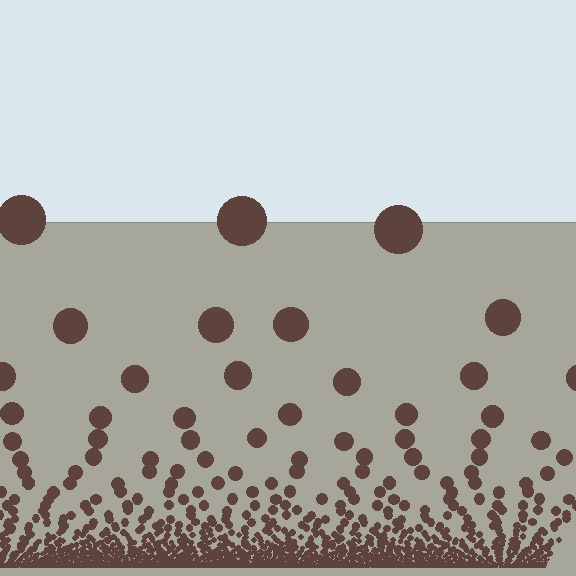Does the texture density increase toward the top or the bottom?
Density increases toward the bottom.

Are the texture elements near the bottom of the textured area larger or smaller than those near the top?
Smaller. The gradient is inverted — elements near the bottom are smaller and denser.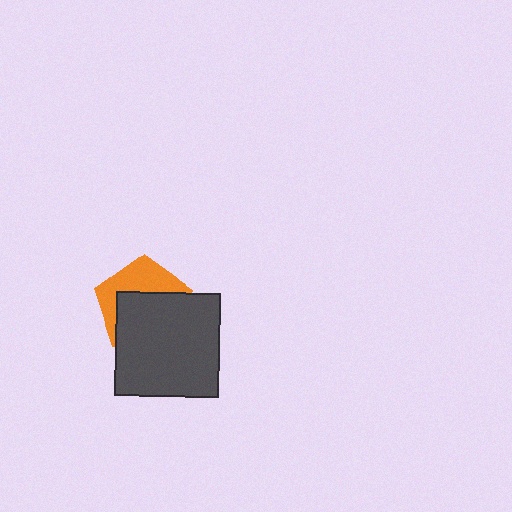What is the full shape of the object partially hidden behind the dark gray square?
The partially hidden object is an orange pentagon.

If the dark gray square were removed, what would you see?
You would see the complete orange pentagon.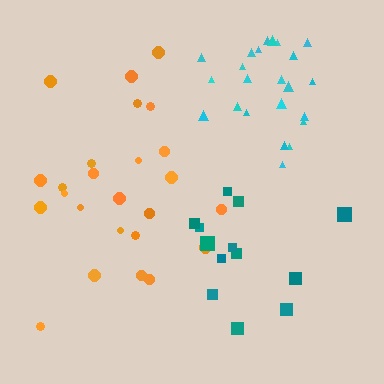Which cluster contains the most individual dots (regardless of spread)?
Orange (25).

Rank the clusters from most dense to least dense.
cyan, orange, teal.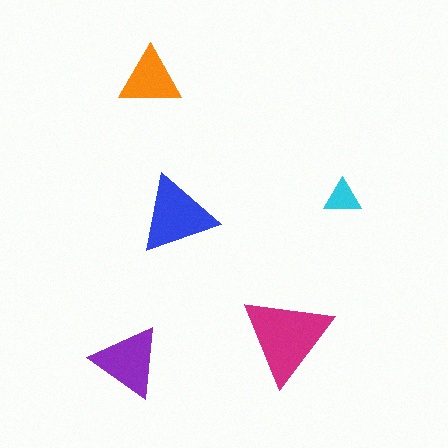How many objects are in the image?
There are 5 objects in the image.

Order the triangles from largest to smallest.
the magenta one, the blue one, the purple one, the orange one, the cyan one.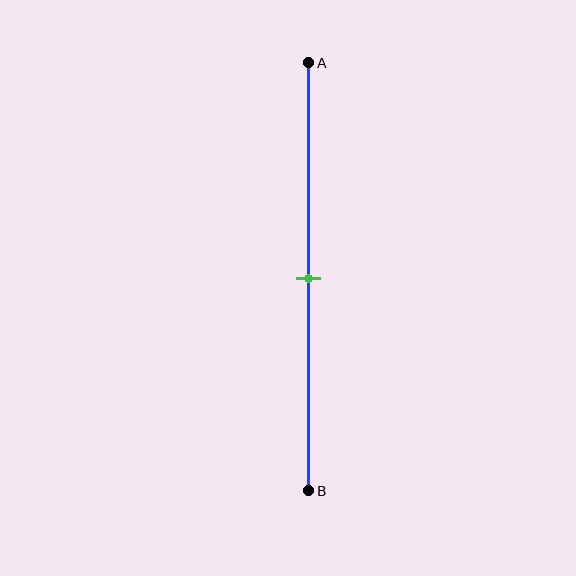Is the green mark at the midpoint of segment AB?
Yes, the mark is approximately at the midpoint.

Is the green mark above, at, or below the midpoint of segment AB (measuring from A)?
The green mark is approximately at the midpoint of segment AB.